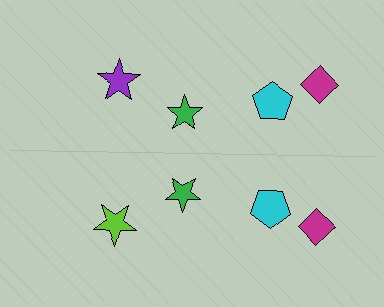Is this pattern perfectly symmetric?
No, the pattern is not perfectly symmetric. The lime star on the bottom side breaks the symmetry — its mirror counterpart is purple.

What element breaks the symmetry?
The lime star on the bottom side breaks the symmetry — its mirror counterpart is purple.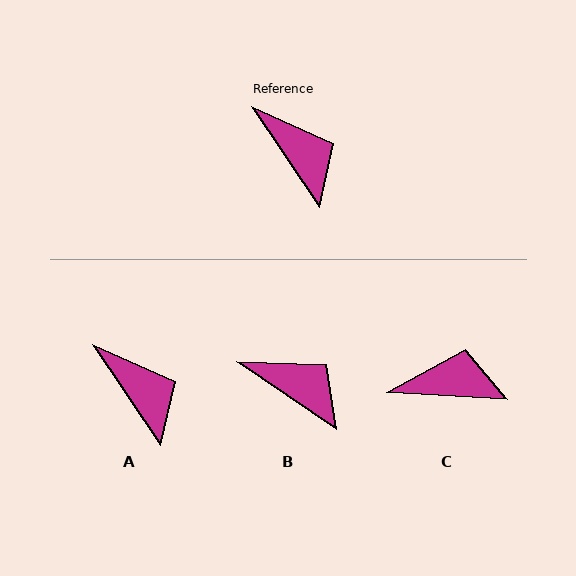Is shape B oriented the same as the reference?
No, it is off by about 22 degrees.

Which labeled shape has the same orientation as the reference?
A.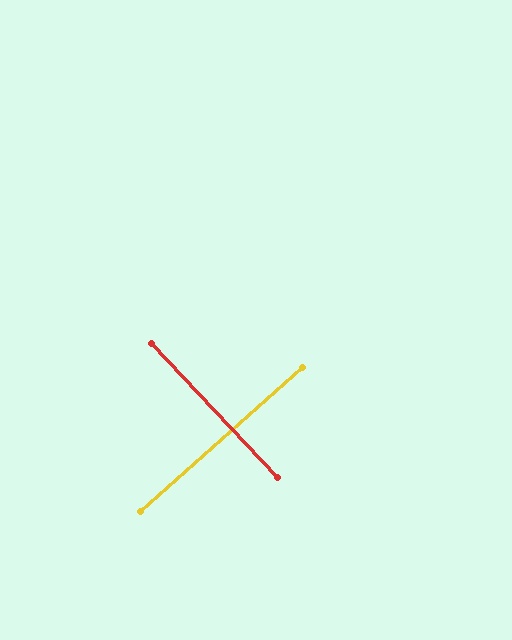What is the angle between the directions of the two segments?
Approximately 88 degrees.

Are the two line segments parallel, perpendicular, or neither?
Perpendicular — they meet at approximately 88°.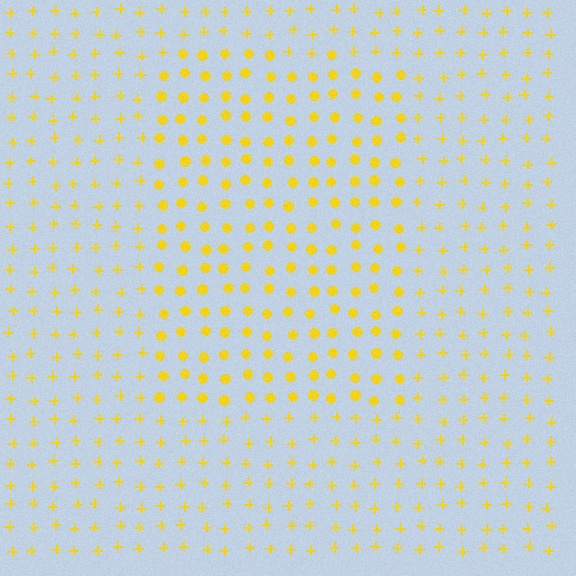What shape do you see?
I see a rectangle.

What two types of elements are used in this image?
The image uses circles inside the rectangle region and plus signs outside it.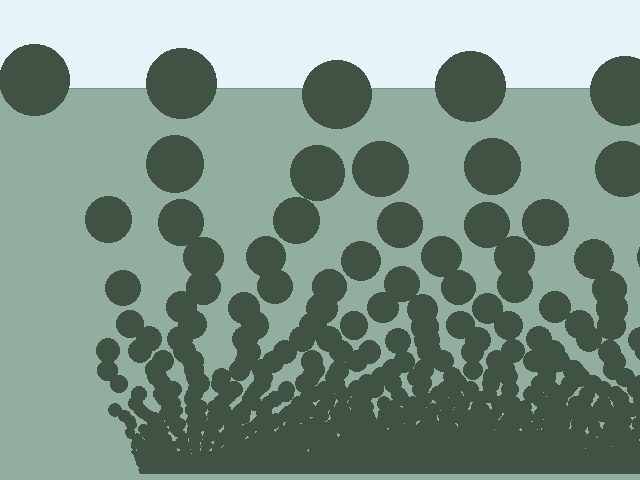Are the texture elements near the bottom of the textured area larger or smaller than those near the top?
Smaller. The gradient is inverted — elements near the bottom are smaller and denser.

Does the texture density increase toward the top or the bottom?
Density increases toward the bottom.